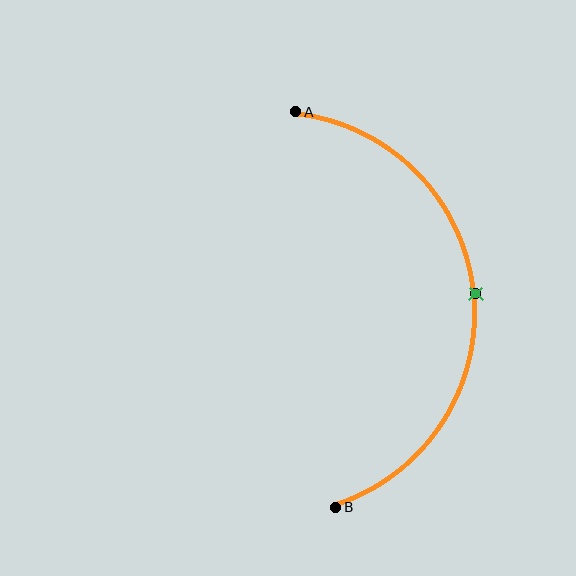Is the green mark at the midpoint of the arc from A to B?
Yes. The green mark lies on the arc at equal arc-length from both A and B — it is the arc midpoint.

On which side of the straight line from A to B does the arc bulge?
The arc bulges to the right of the straight line connecting A and B.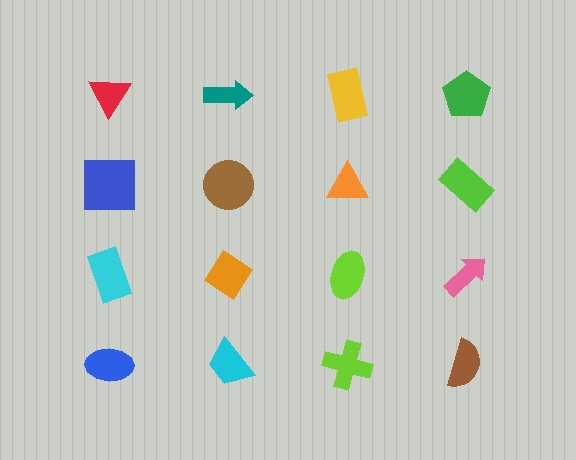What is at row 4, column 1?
A blue ellipse.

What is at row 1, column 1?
A red triangle.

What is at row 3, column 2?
An orange diamond.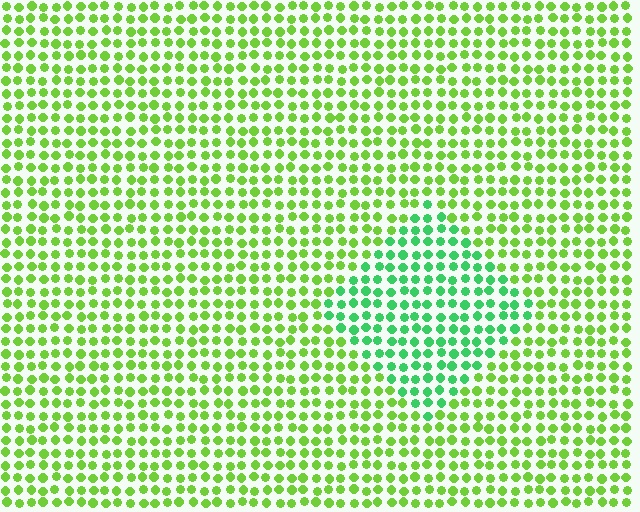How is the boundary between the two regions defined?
The boundary is defined purely by a slight shift in hue (about 40 degrees). Spacing, size, and orientation are identical on both sides.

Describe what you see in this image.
The image is filled with small lime elements in a uniform arrangement. A diamond-shaped region is visible where the elements are tinted to a slightly different hue, forming a subtle color boundary.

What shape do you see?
I see a diamond.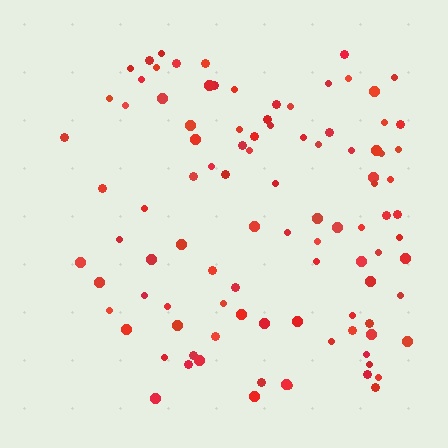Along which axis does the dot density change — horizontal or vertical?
Horizontal.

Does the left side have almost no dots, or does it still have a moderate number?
Still a moderate number, just noticeably fewer than the right.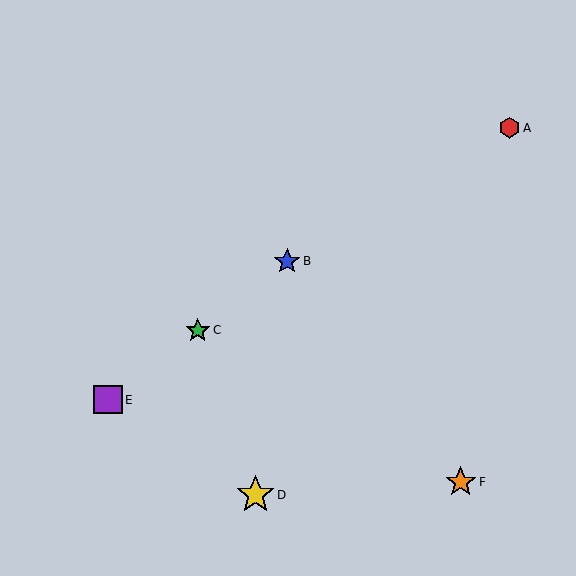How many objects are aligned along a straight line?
3 objects (B, C, E) are aligned along a straight line.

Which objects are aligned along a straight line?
Objects B, C, E are aligned along a straight line.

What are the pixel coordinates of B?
Object B is at (287, 261).